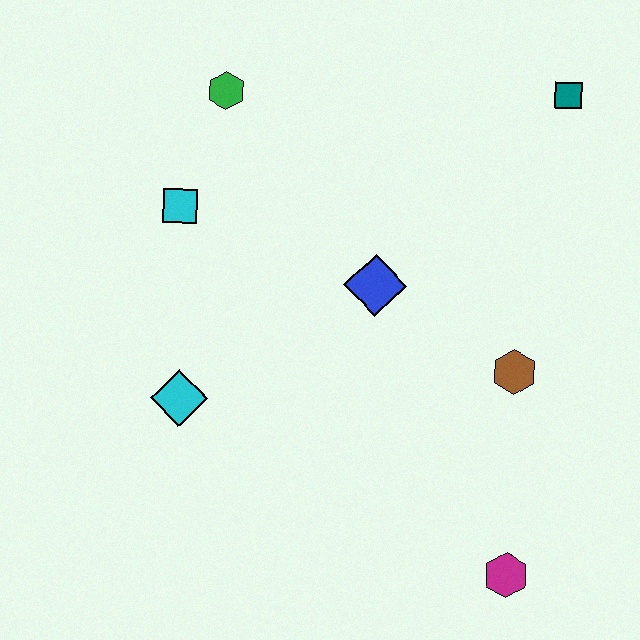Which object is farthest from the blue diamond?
The magenta hexagon is farthest from the blue diamond.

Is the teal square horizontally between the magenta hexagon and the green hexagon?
No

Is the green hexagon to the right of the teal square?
No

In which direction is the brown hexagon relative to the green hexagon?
The brown hexagon is to the right of the green hexagon.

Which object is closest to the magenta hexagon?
The brown hexagon is closest to the magenta hexagon.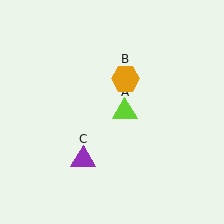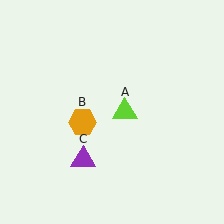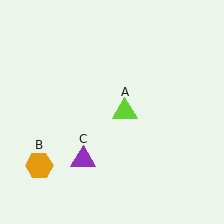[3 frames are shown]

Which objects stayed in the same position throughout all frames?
Lime triangle (object A) and purple triangle (object C) remained stationary.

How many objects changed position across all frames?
1 object changed position: orange hexagon (object B).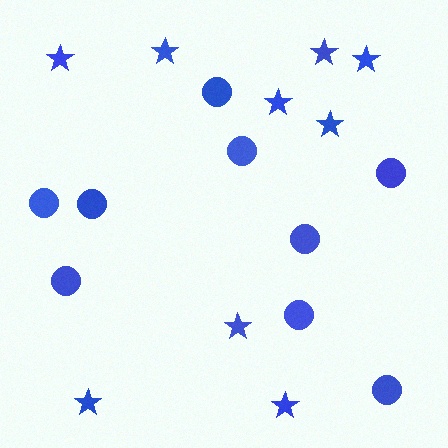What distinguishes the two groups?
There are 2 groups: one group of circles (9) and one group of stars (9).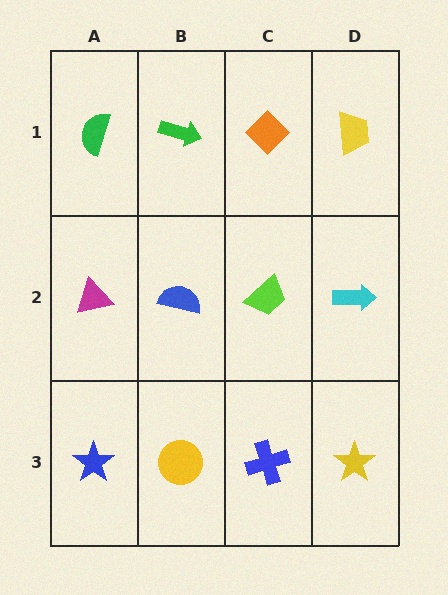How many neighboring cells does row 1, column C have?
3.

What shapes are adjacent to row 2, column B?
A green arrow (row 1, column B), a yellow circle (row 3, column B), a magenta triangle (row 2, column A), a lime trapezoid (row 2, column C).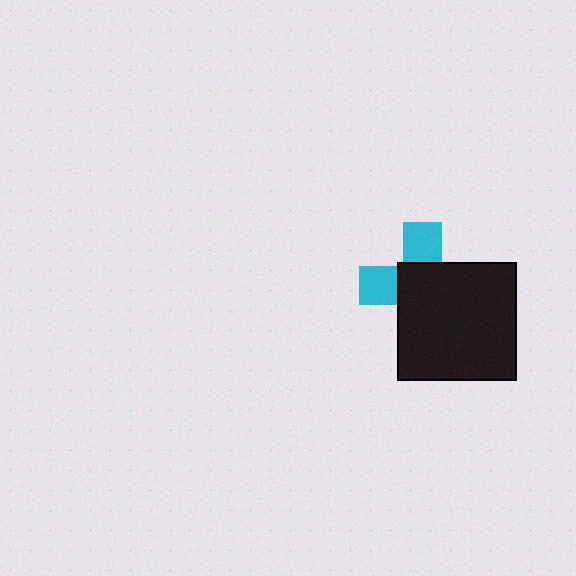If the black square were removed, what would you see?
You would see the complete cyan cross.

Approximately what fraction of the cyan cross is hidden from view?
Roughly 64% of the cyan cross is hidden behind the black square.